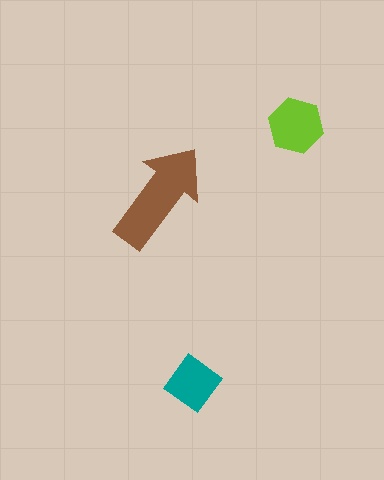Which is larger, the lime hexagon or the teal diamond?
The lime hexagon.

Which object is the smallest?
The teal diamond.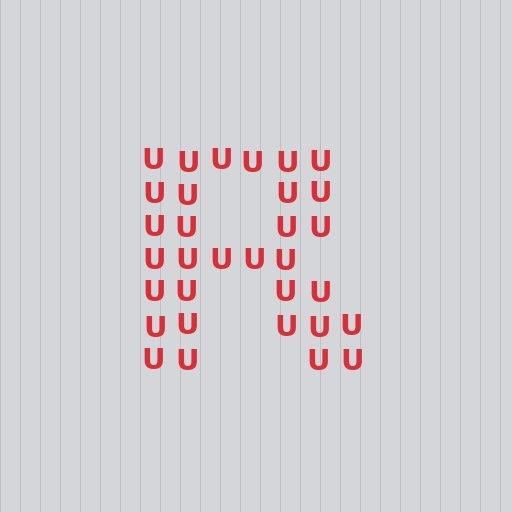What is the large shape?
The large shape is the letter R.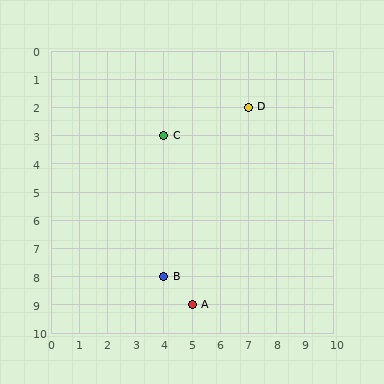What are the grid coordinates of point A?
Point A is at grid coordinates (5, 9).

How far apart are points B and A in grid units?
Points B and A are 1 column and 1 row apart (about 1.4 grid units diagonally).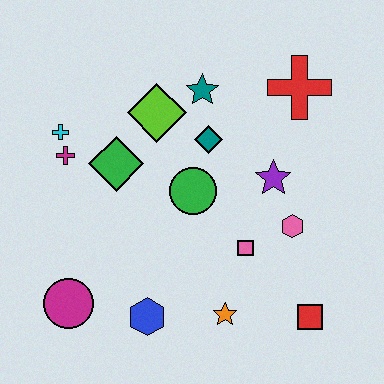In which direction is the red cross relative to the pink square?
The red cross is above the pink square.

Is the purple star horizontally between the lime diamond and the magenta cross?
No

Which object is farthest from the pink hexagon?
The cyan cross is farthest from the pink hexagon.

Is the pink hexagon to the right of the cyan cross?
Yes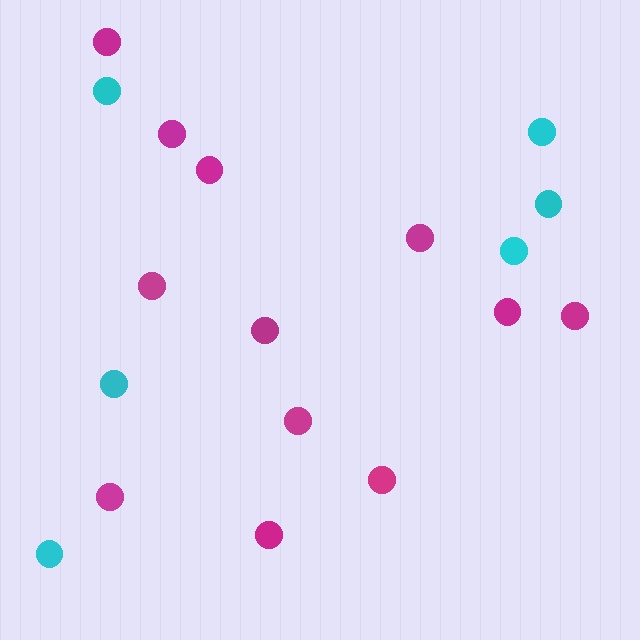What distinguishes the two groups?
There are 2 groups: one group of magenta circles (12) and one group of cyan circles (6).